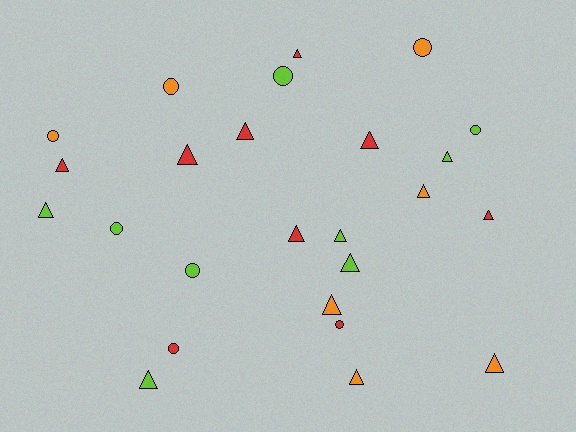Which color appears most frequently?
Lime, with 9 objects.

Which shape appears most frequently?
Triangle, with 16 objects.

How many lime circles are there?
There are 4 lime circles.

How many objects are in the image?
There are 25 objects.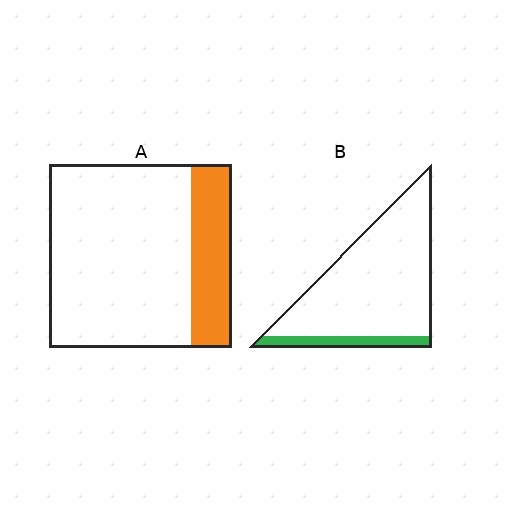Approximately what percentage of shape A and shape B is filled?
A is approximately 20% and B is approximately 15%.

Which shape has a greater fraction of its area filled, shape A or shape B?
Shape A.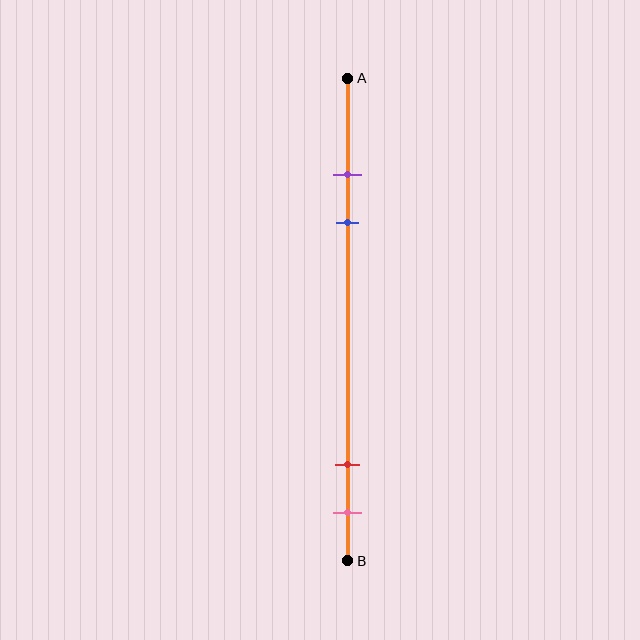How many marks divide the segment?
There are 4 marks dividing the segment.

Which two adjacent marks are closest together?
The purple and blue marks are the closest adjacent pair.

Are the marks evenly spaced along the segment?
No, the marks are not evenly spaced.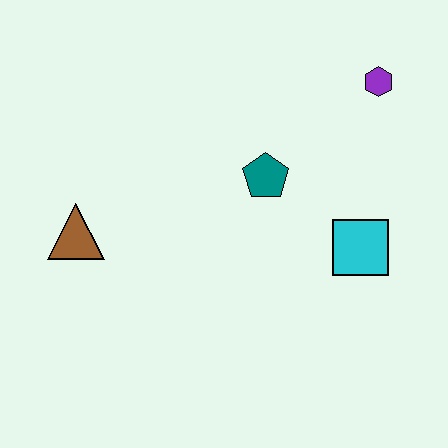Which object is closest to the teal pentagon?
The cyan square is closest to the teal pentagon.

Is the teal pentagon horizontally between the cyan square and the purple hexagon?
No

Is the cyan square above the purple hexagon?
No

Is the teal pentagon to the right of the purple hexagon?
No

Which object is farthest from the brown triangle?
The purple hexagon is farthest from the brown triangle.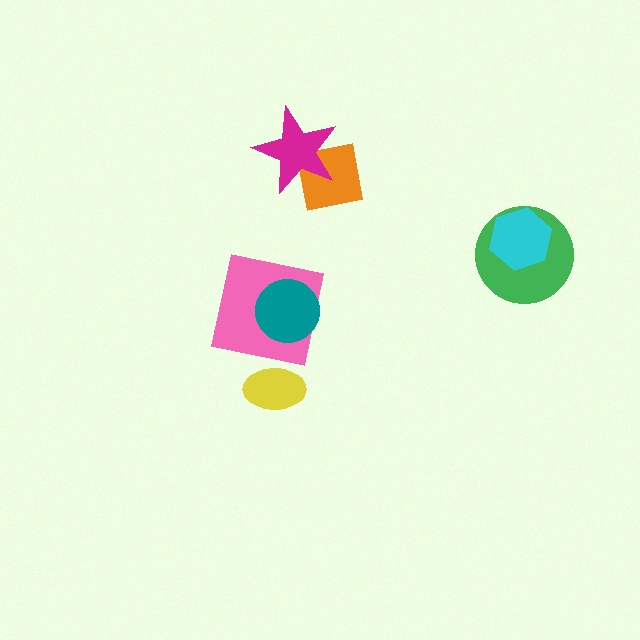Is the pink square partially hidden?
Yes, it is partially covered by another shape.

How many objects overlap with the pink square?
1 object overlaps with the pink square.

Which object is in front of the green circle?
The cyan hexagon is in front of the green circle.